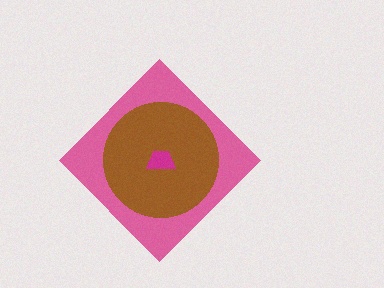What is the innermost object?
The magenta trapezoid.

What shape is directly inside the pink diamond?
The brown circle.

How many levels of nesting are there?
3.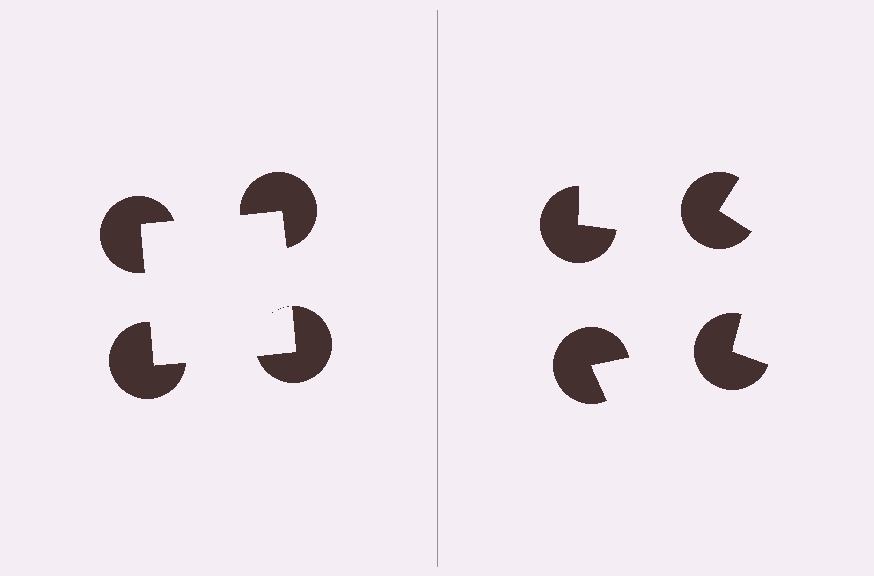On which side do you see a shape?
An illusory square appears on the left side. On the right side the wedge cuts are rotated, so no coherent shape forms.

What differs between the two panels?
The pac-man discs are positioned identically on both sides; only the wedge orientations differ. On the left they align to a square; on the right they are misaligned.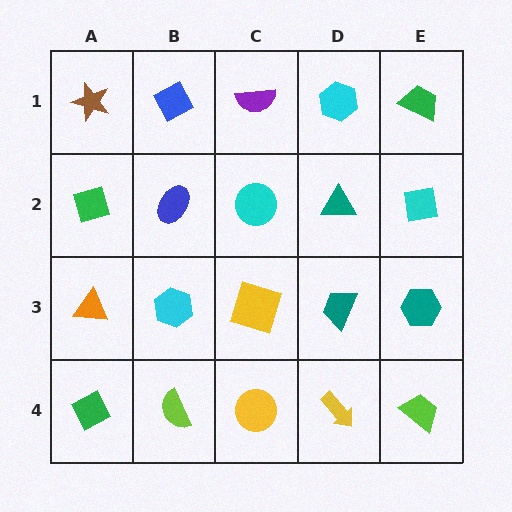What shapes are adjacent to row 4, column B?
A cyan hexagon (row 3, column B), a green diamond (row 4, column A), a yellow circle (row 4, column C).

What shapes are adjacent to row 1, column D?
A teal triangle (row 2, column D), a purple semicircle (row 1, column C), a green trapezoid (row 1, column E).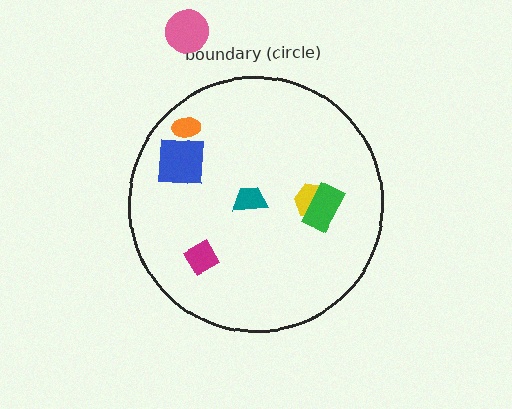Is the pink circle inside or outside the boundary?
Outside.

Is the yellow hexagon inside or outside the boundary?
Inside.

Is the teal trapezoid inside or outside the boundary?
Inside.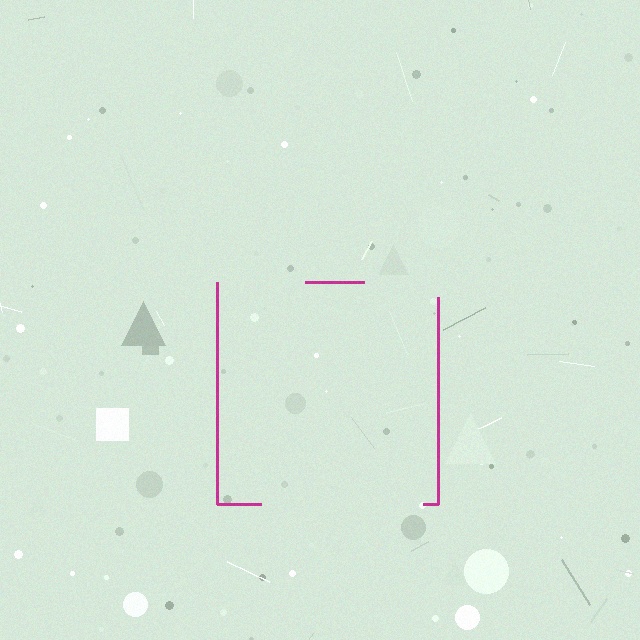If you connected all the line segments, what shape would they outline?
They would outline a square.